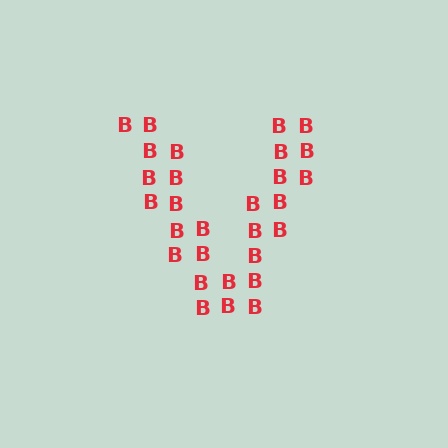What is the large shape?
The large shape is the letter V.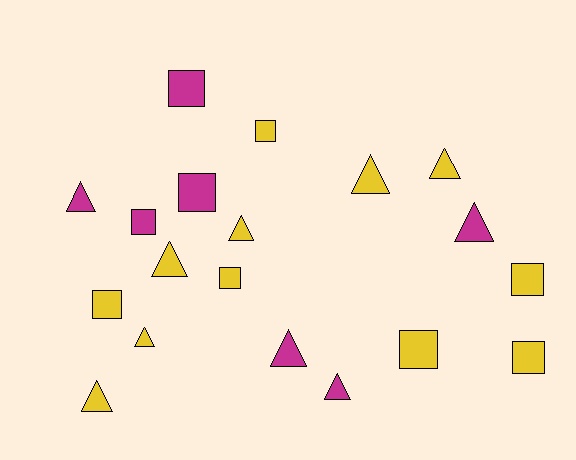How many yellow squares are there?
There are 6 yellow squares.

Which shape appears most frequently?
Triangle, with 10 objects.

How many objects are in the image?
There are 19 objects.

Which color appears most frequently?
Yellow, with 12 objects.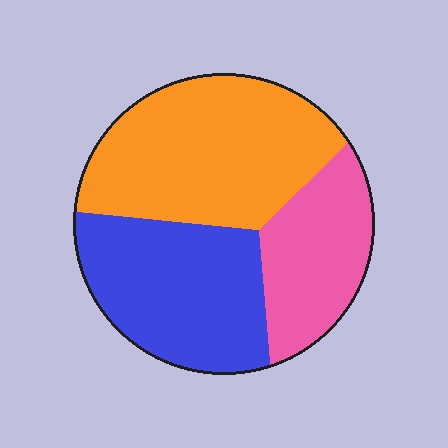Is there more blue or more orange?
Orange.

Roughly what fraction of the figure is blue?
Blue covers around 35% of the figure.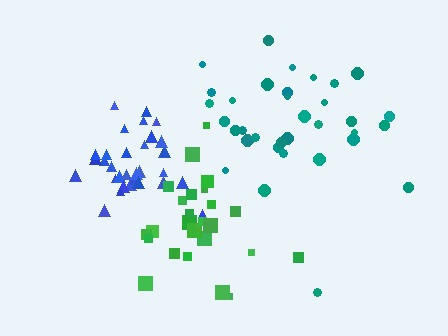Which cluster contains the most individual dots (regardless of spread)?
Teal (34).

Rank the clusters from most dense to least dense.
blue, green, teal.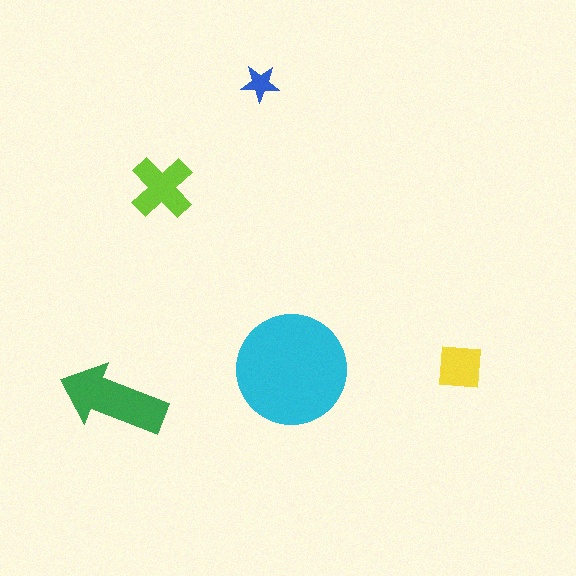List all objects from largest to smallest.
The cyan circle, the green arrow, the lime cross, the yellow square, the blue star.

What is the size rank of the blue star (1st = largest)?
5th.